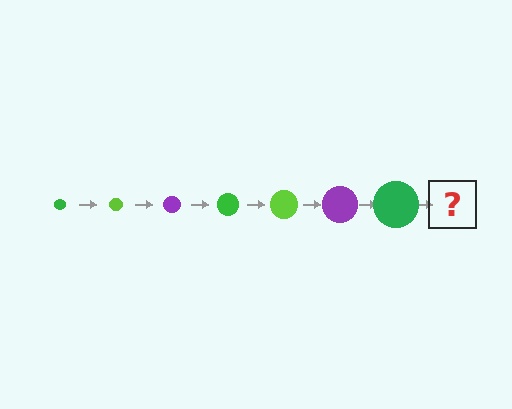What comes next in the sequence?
The next element should be a lime circle, larger than the previous one.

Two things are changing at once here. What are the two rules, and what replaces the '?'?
The two rules are that the circle grows larger each step and the color cycles through green, lime, and purple. The '?' should be a lime circle, larger than the previous one.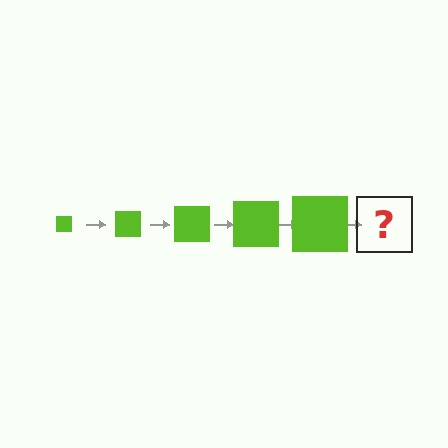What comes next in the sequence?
The next element should be a lime square, larger than the previous one.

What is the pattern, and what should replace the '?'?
The pattern is that the square gets progressively larger each step. The '?' should be a lime square, larger than the previous one.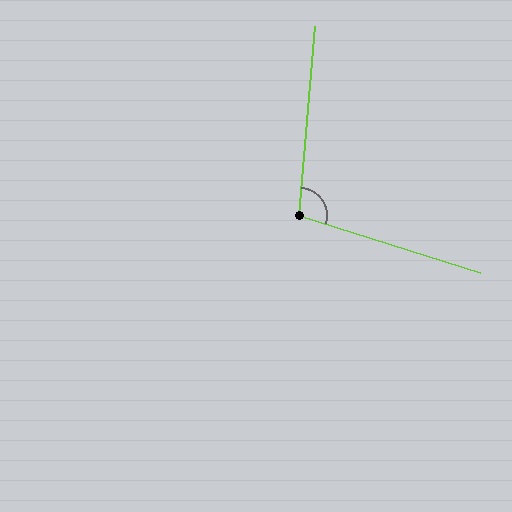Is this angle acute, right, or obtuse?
It is obtuse.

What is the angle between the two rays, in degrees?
Approximately 103 degrees.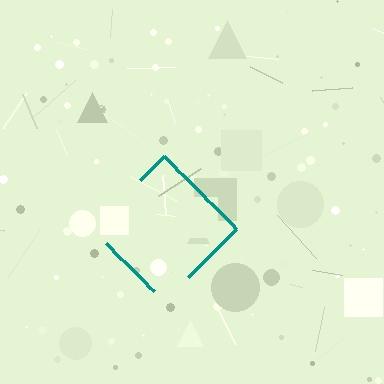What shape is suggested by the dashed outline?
The dashed outline suggests a diamond.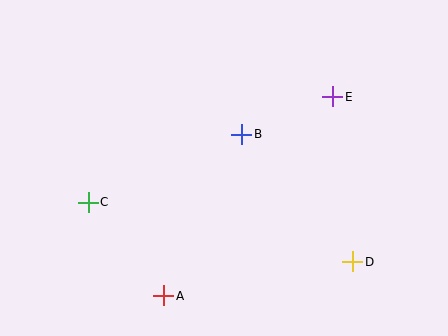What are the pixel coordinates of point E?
Point E is at (333, 97).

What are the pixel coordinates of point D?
Point D is at (353, 262).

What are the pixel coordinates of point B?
Point B is at (242, 134).